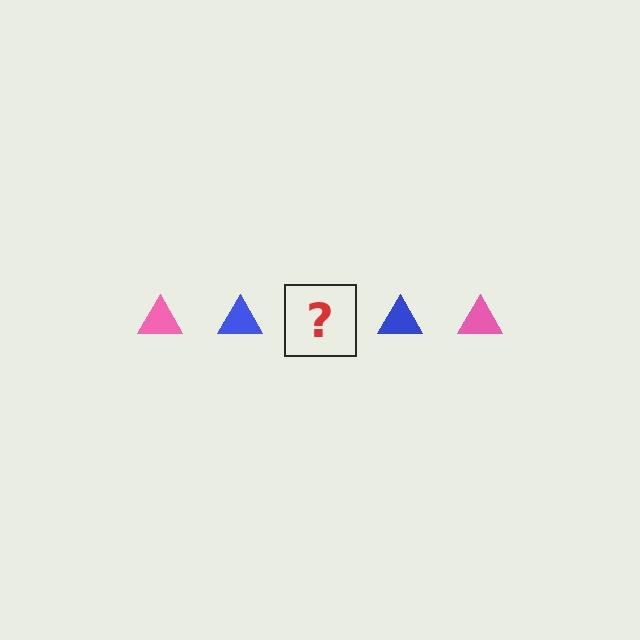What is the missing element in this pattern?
The missing element is a pink triangle.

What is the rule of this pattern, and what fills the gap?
The rule is that the pattern cycles through pink, blue triangles. The gap should be filled with a pink triangle.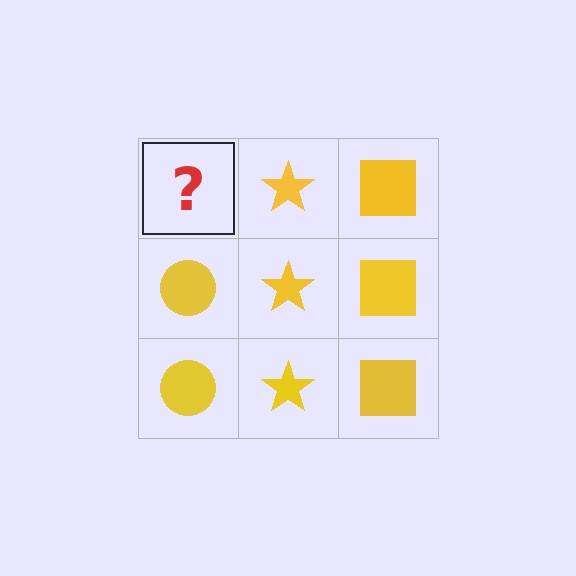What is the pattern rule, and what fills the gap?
The rule is that each column has a consistent shape. The gap should be filled with a yellow circle.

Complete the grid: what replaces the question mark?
The question mark should be replaced with a yellow circle.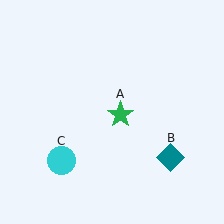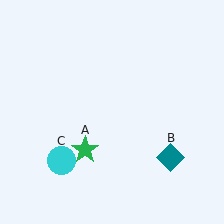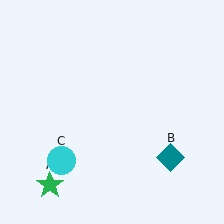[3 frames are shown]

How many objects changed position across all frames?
1 object changed position: green star (object A).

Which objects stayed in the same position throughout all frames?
Teal diamond (object B) and cyan circle (object C) remained stationary.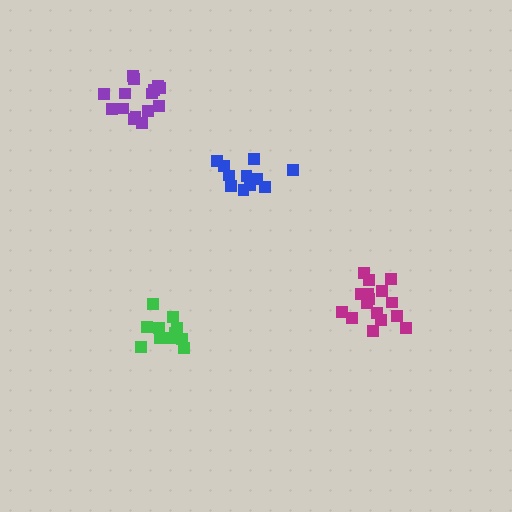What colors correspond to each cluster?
The clusters are colored: blue, purple, green, magenta.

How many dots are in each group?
Group 1: 12 dots, Group 2: 15 dots, Group 3: 11 dots, Group 4: 16 dots (54 total).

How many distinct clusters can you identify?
There are 4 distinct clusters.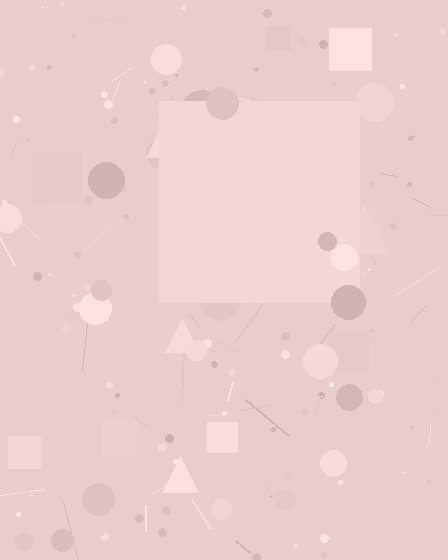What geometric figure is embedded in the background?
A square is embedded in the background.